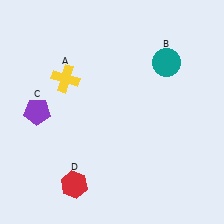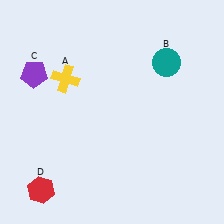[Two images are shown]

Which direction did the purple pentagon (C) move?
The purple pentagon (C) moved up.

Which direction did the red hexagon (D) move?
The red hexagon (D) moved left.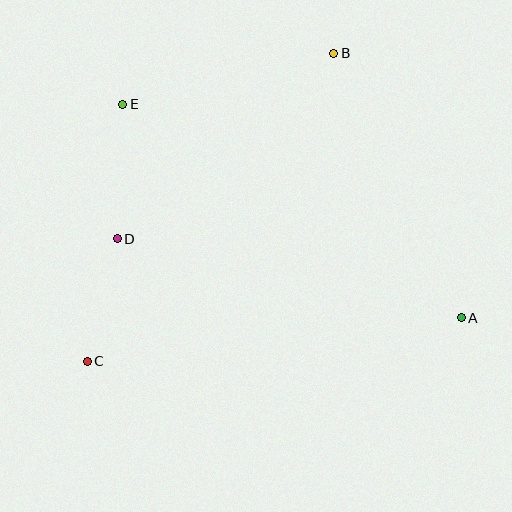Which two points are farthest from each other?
Points A and E are farthest from each other.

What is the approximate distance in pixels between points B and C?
The distance between B and C is approximately 395 pixels.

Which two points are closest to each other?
Points C and D are closest to each other.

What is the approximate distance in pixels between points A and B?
The distance between A and B is approximately 294 pixels.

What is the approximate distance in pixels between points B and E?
The distance between B and E is approximately 217 pixels.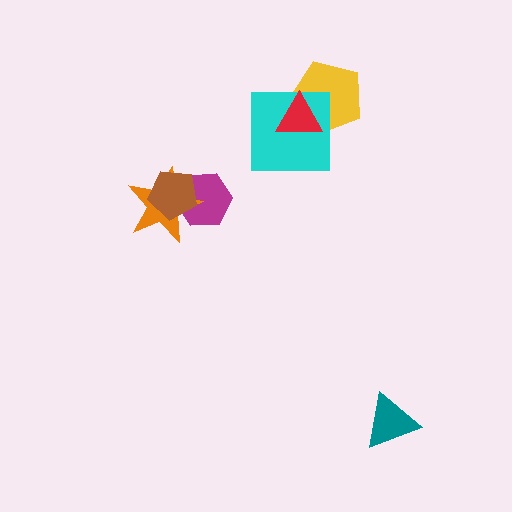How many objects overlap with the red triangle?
2 objects overlap with the red triangle.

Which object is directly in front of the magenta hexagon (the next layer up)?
The orange star is directly in front of the magenta hexagon.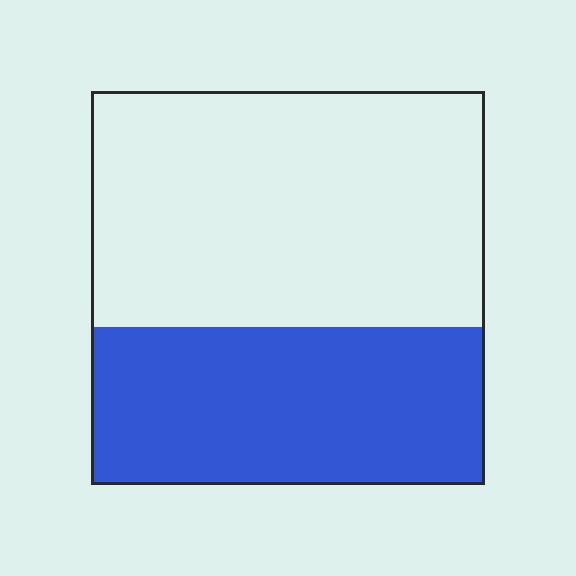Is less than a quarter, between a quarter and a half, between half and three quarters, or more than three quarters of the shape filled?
Between a quarter and a half.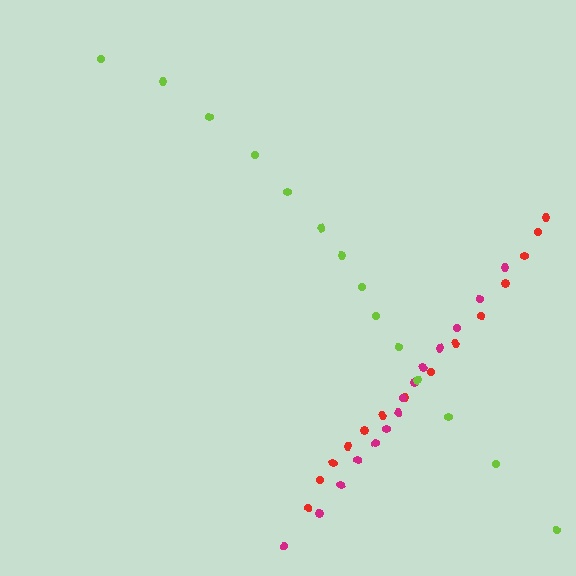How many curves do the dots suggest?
There are 3 distinct paths.